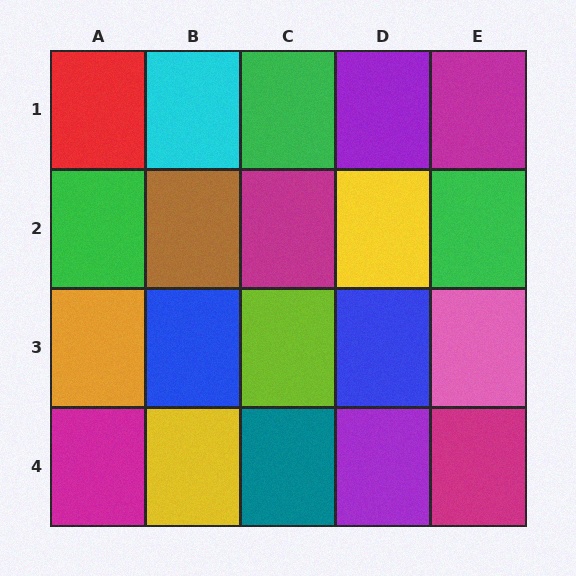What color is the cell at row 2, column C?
Magenta.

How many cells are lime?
1 cell is lime.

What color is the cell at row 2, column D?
Yellow.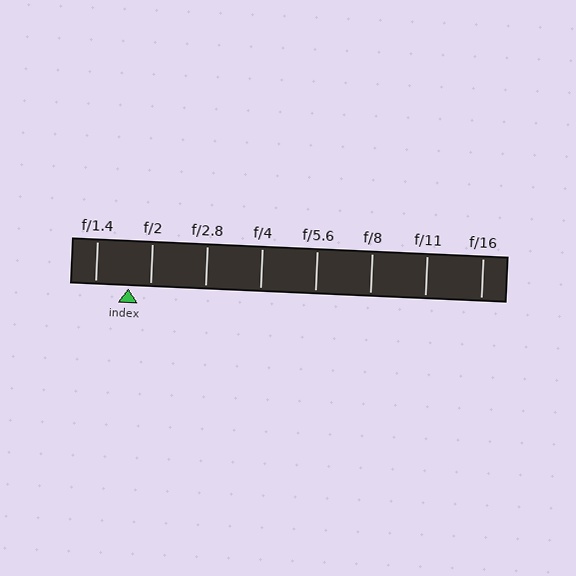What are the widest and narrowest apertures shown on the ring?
The widest aperture shown is f/1.4 and the narrowest is f/16.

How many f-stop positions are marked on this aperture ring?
There are 8 f-stop positions marked.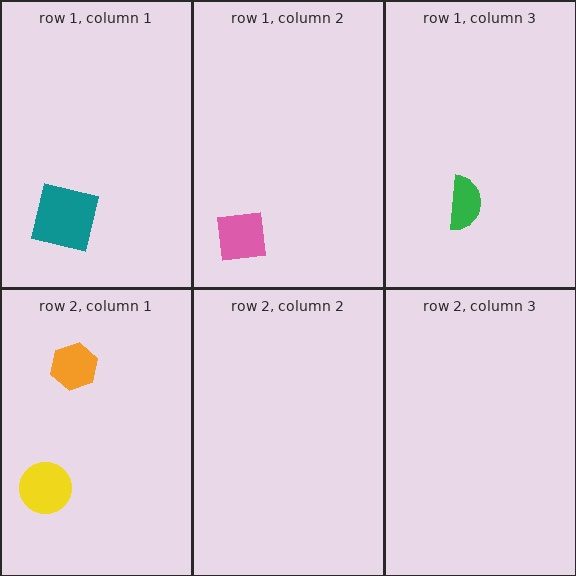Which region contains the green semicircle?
The row 1, column 3 region.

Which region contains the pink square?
The row 1, column 2 region.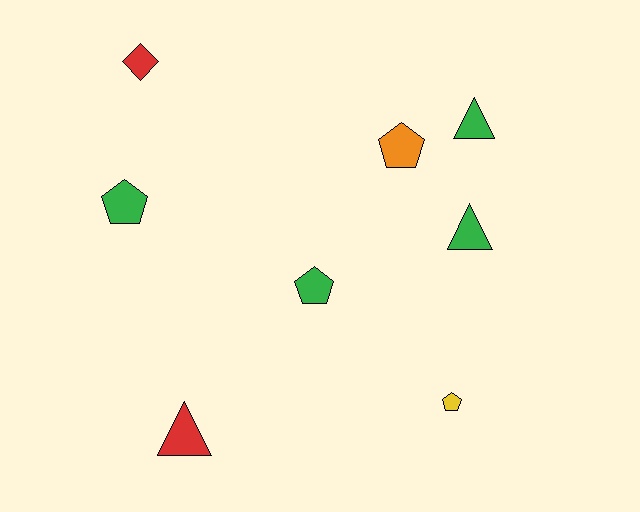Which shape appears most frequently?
Pentagon, with 4 objects.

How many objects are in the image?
There are 8 objects.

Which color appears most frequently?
Green, with 4 objects.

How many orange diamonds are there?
There are no orange diamonds.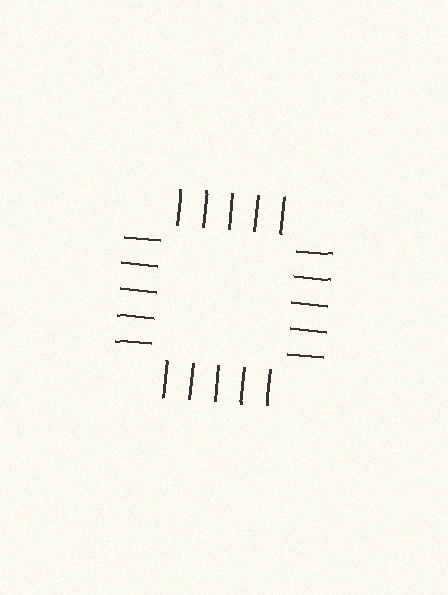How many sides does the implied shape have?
4 sides — the line-ends trace a square.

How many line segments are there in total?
20 — 5 along each of the 4 edges.